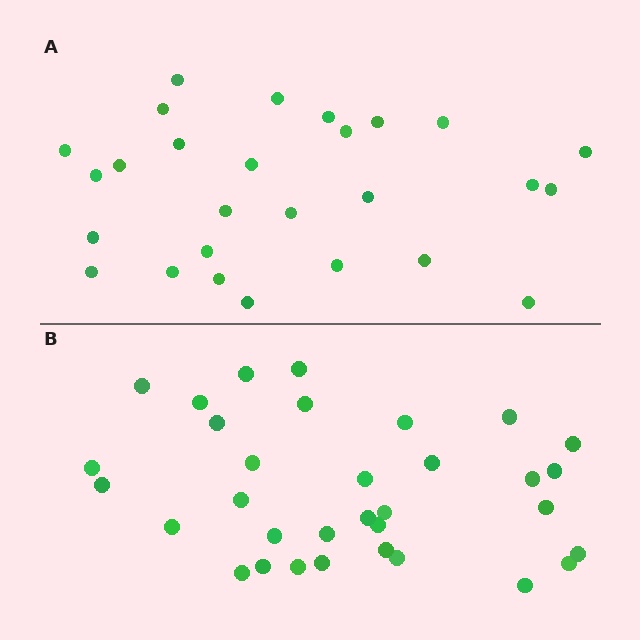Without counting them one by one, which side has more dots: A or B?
Region B (the bottom region) has more dots.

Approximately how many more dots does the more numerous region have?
Region B has about 6 more dots than region A.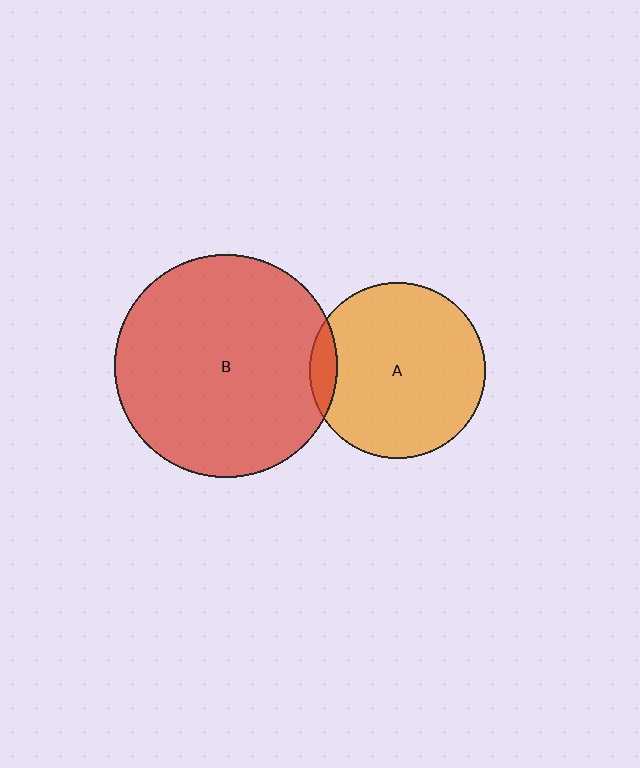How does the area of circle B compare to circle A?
Approximately 1.6 times.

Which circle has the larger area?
Circle B (red).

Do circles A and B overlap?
Yes.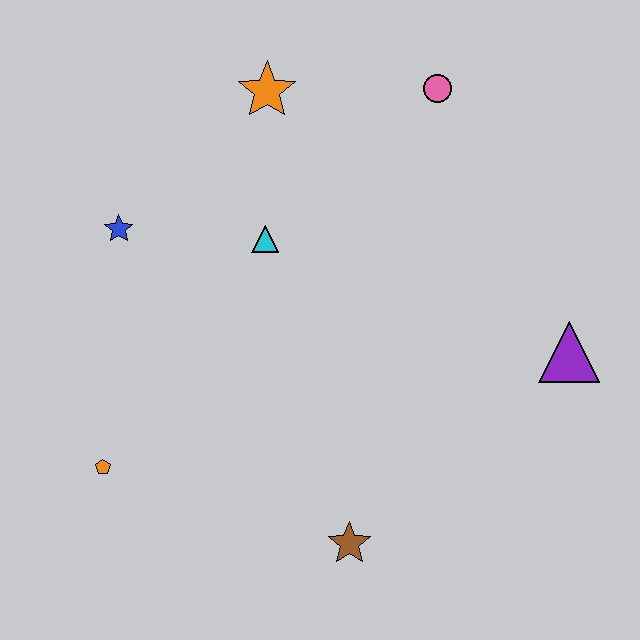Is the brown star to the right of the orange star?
Yes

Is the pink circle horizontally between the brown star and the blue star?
No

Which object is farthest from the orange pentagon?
The pink circle is farthest from the orange pentagon.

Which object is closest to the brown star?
The orange pentagon is closest to the brown star.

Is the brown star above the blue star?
No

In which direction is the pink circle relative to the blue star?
The pink circle is to the right of the blue star.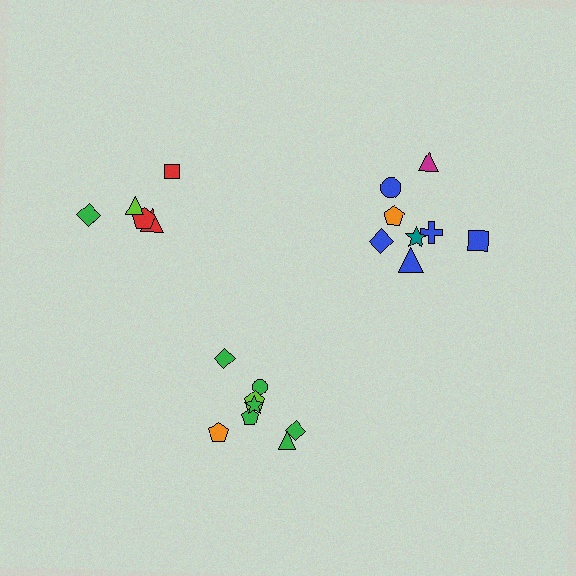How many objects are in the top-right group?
There are 8 objects.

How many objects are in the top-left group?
There are 5 objects.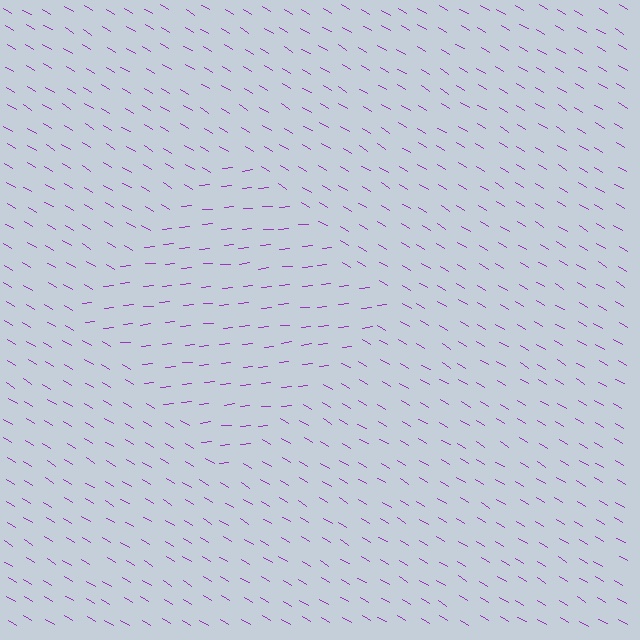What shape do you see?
I see a diamond.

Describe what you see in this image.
The image is filled with small purple line segments. A diamond region in the image has lines oriented differently from the surrounding lines, creating a visible texture boundary.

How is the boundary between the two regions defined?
The boundary is defined purely by a change in line orientation (approximately 36 degrees difference). All lines are the same color and thickness.